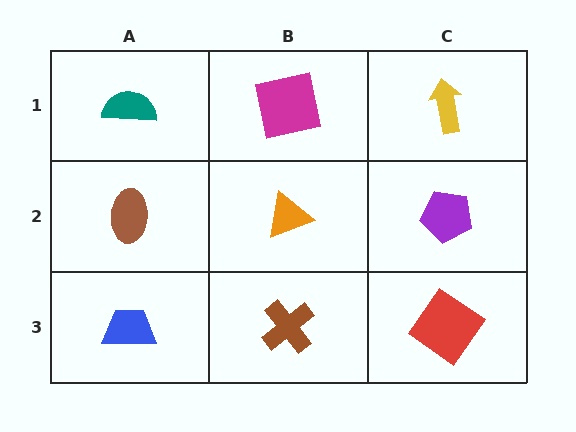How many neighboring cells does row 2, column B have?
4.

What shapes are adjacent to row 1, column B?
An orange triangle (row 2, column B), a teal semicircle (row 1, column A), a yellow arrow (row 1, column C).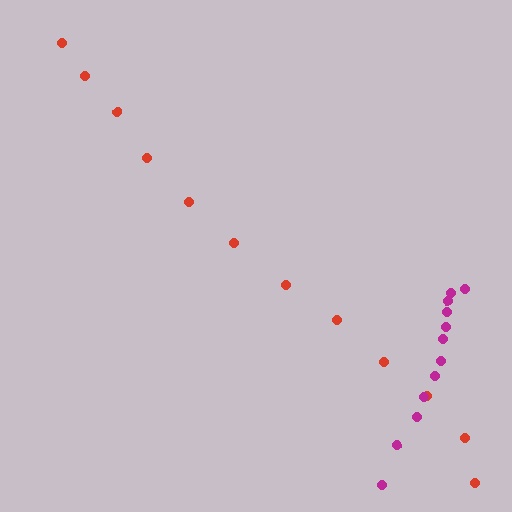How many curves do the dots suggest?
There are 2 distinct paths.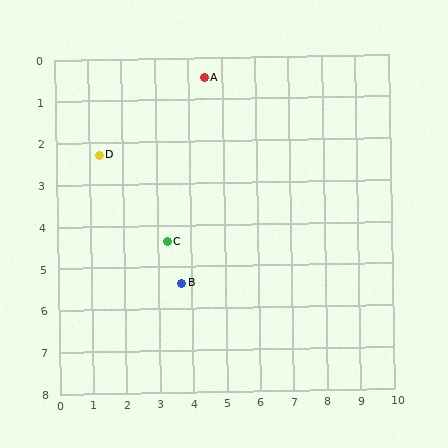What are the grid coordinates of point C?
Point C is at approximately (3.3, 4.4).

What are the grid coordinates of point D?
Point D is at approximately (1.3, 2.3).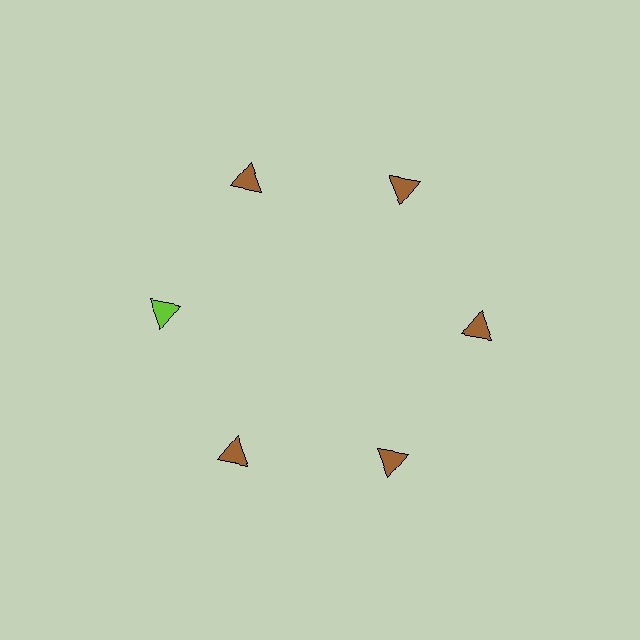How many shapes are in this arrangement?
There are 6 shapes arranged in a ring pattern.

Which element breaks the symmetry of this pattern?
The lime triangle at roughly the 9 o'clock position breaks the symmetry. All other shapes are brown triangles.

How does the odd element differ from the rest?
It has a different color: lime instead of brown.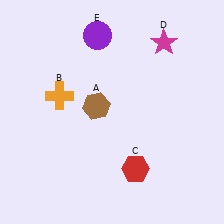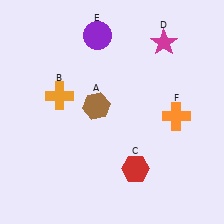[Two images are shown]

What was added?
An orange cross (F) was added in Image 2.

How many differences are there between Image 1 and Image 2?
There is 1 difference between the two images.